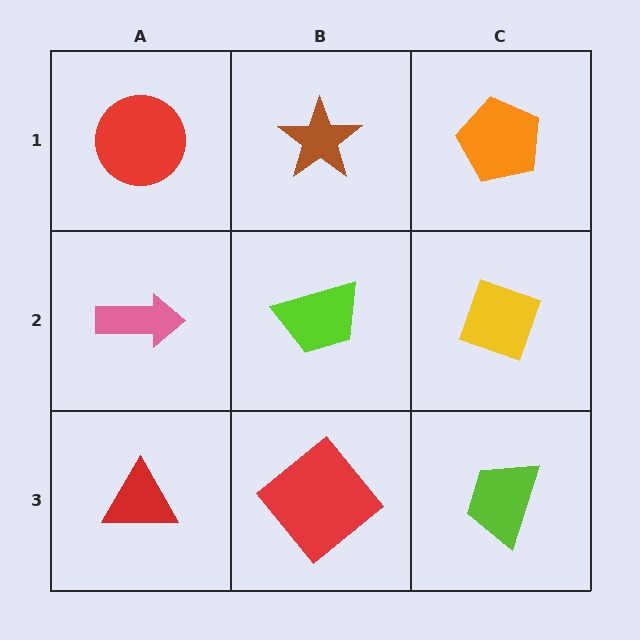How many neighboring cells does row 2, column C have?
3.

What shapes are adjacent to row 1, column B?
A lime trapezoid (row 2, column B), a red circle (row 1, column A), an orange pentagon (row 1, column C).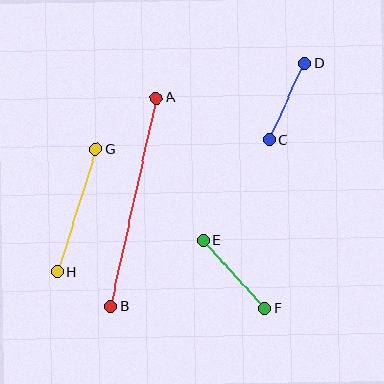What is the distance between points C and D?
The distance is approximately 84 pixels.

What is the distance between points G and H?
The distance is approximately 128 pixels.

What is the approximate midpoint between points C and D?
The midpoint is at approximately (287, 101) pixels.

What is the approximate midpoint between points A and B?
The midpoint is at approximately (133, 202) pixels.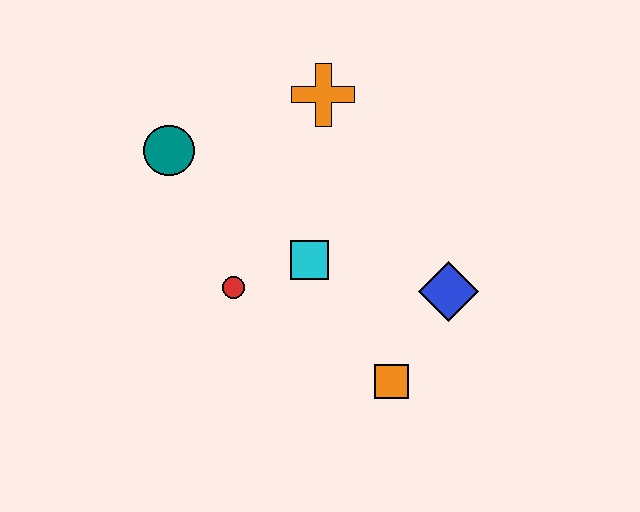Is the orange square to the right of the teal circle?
Yes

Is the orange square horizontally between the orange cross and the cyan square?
No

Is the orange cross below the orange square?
No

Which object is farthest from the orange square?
The teal circle is farthest from the orange square.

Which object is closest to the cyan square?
The red circle is closest to the cyan square.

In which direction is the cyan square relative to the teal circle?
The cyan square is to the right of the teal circle.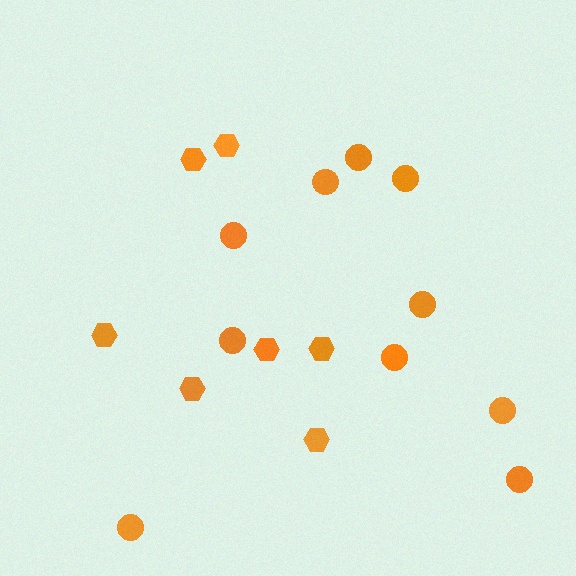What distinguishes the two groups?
There are 2 groups: one group of hexagons (7) and one group of circles (10).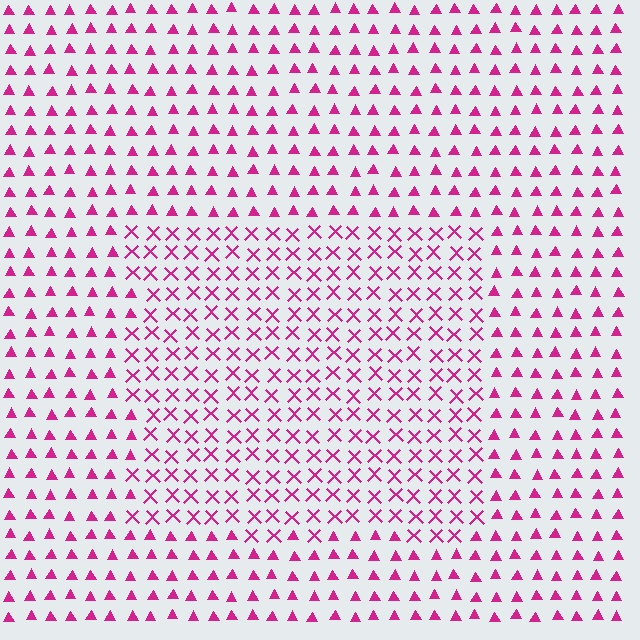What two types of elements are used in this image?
The image uses X marks inside the rectangle region and triangles outside it.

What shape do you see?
I see a rectangle.